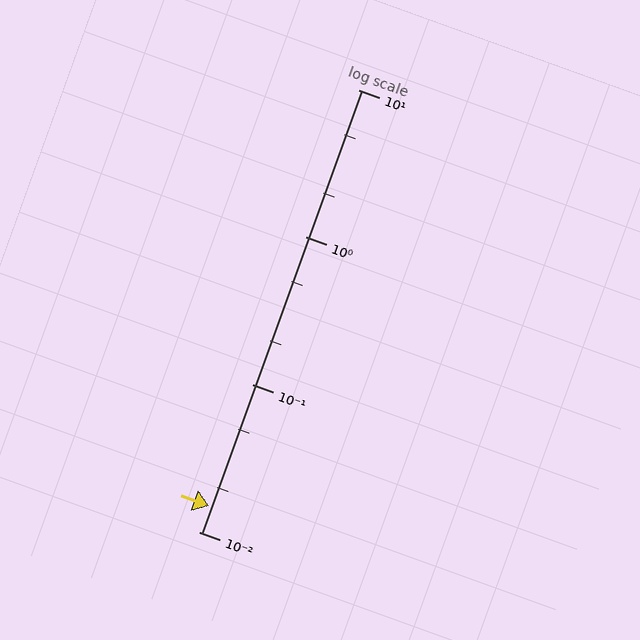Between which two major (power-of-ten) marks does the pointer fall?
The pointer is between 0.01 and 0.1.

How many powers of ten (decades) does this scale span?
The scale spans 3 decades, from 0.01 to 10.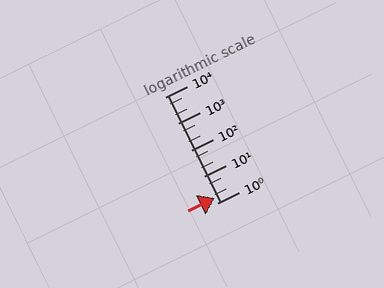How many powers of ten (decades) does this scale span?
The scale spans 4 decades, from 1 to 10000.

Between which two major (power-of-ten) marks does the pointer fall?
The pointer is between 1 and 10.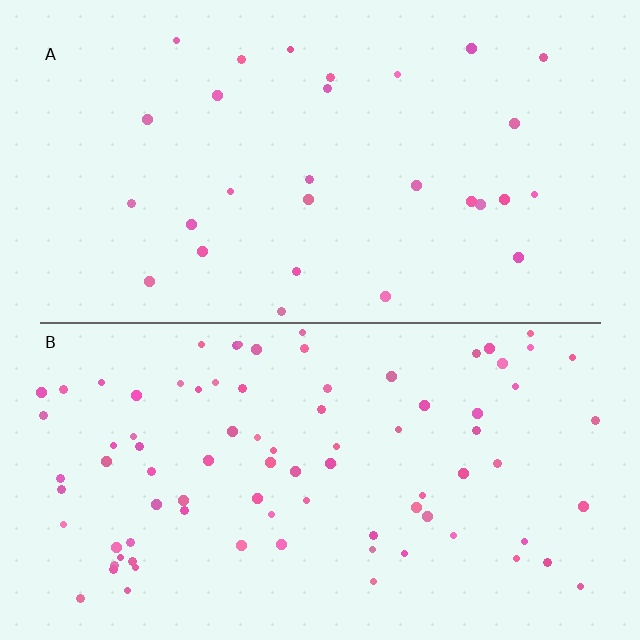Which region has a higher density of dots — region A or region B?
B (the bottom).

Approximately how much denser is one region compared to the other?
Approximately 2.9× — region B over region A.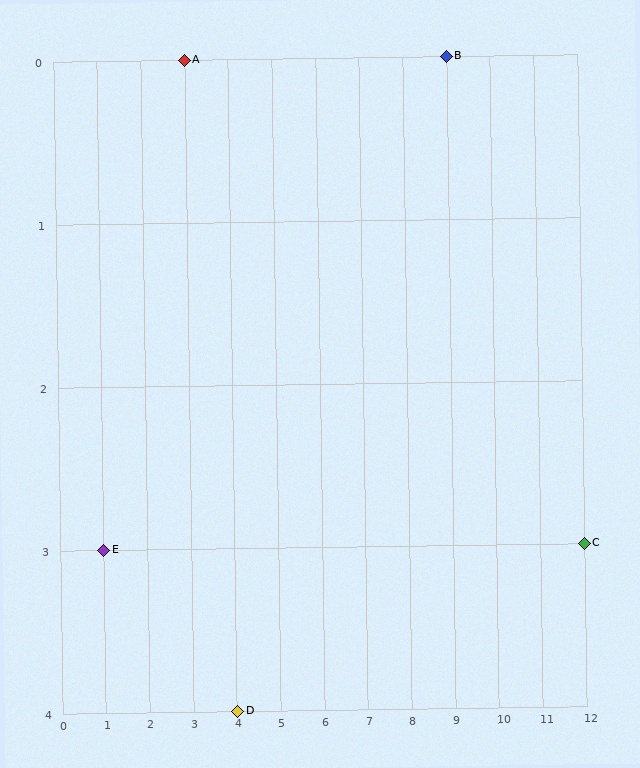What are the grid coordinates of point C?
Point C is at grid coordinates (12, 3).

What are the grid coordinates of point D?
Point D is at grid coordinates (4, 4).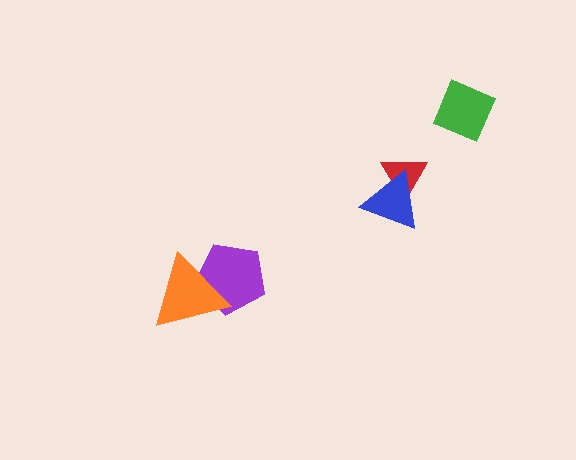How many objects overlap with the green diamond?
0 objects overlap with the green diamond.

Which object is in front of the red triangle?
The blue triangle is in front of the red triangle.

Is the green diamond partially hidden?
No, no other shape covers it.